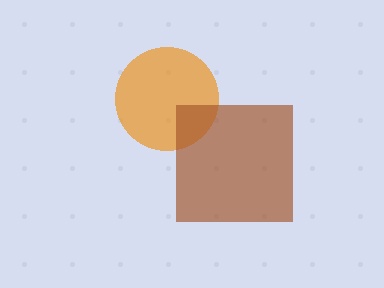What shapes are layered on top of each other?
The layered shapes are: an orange circle, a brown square.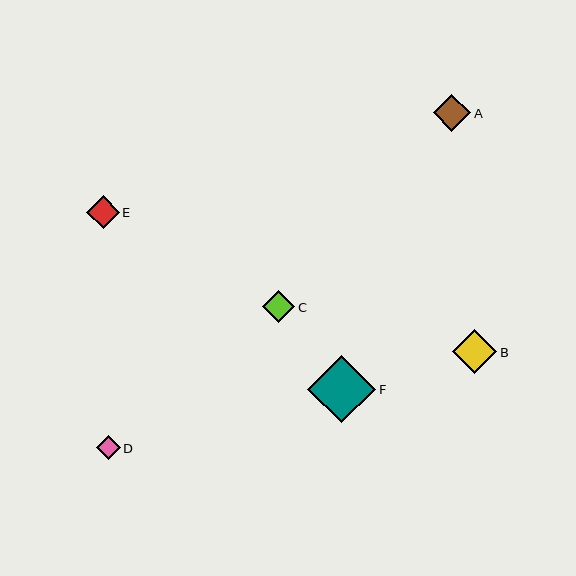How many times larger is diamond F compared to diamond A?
Diamond F is approximately 1.8 times the size of diamond A.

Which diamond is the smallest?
Diamond D is the smallest with a size of approximately 24 pixels.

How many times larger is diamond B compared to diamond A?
Diamond B is approximately 1.2 times the size of diamond A.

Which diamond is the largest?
Diamond F is the largest with a size of approximately 68 pixels.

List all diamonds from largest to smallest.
From largest to smallest: F, B, A, C, E, D.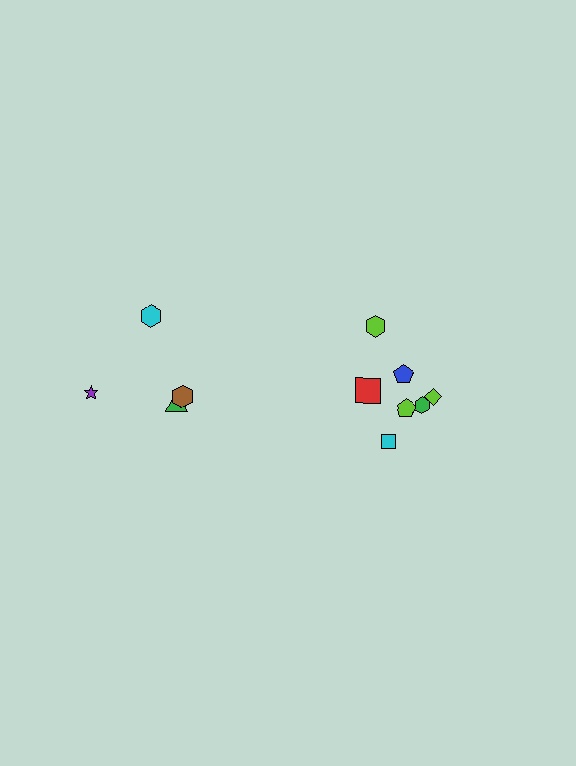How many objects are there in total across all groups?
There are 11 objects.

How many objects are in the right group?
There are 7 objects.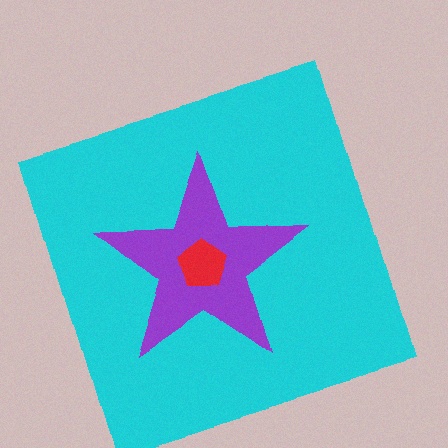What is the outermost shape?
The cyan square.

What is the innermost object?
The red pentagon.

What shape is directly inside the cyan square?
The purple star.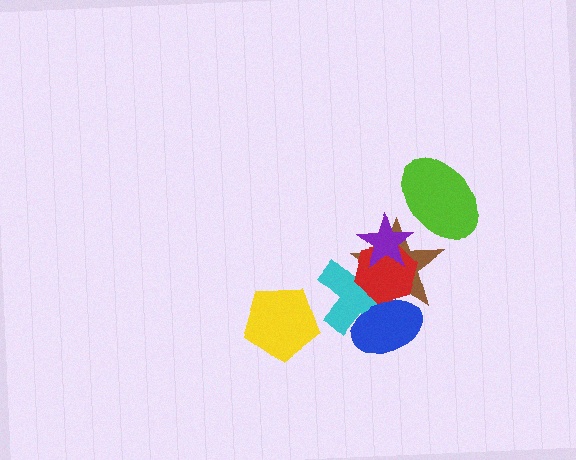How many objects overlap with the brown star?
5 objects overlap with the brown star.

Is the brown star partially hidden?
Yes, it is partially covered by another shape.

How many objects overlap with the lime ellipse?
1 object overlaps with the lime ellipse.